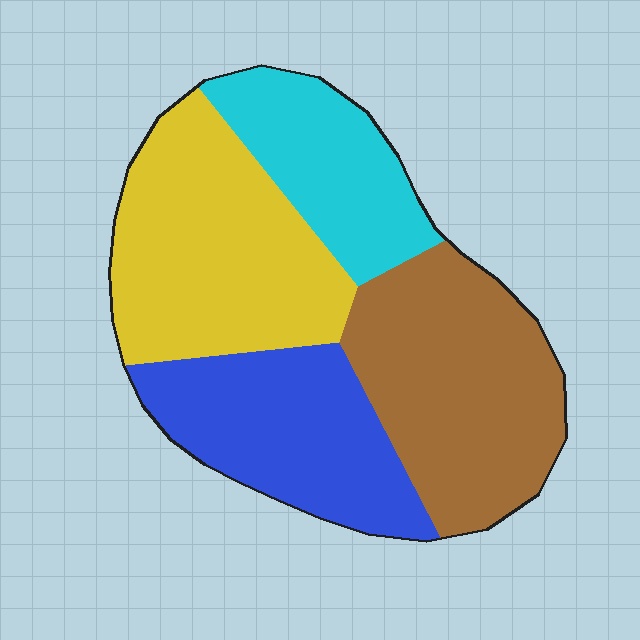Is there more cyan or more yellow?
Yellow.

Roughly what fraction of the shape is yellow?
Yellow covers roughly 30% of the shape.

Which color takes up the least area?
Cyan, at roughly 15%.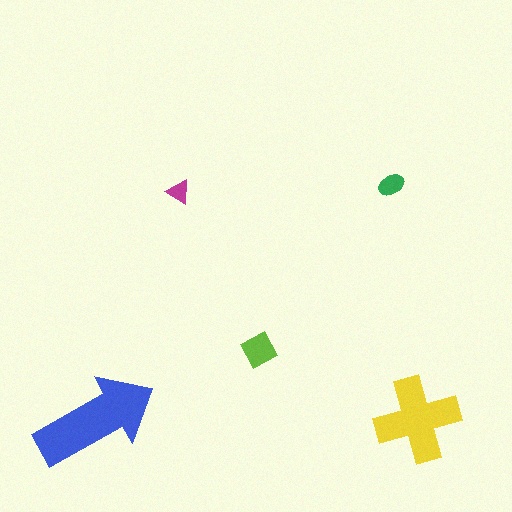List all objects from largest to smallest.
The blue arrow, the yellow cross, the lime diamond, the green ellipse, the magenta triangle.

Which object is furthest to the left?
The blue arrow is leftmost.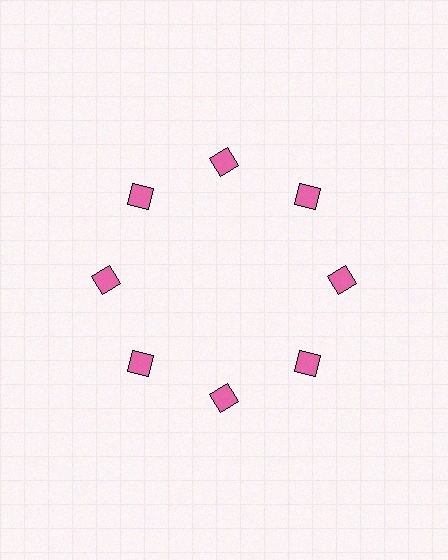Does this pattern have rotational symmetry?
Yes, this pattern has 8-fold rotational symmetry. It looks the same after rotating 45 degrees around the center.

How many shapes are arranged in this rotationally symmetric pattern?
There are 8 shapes, arranged in 8 groups of 1.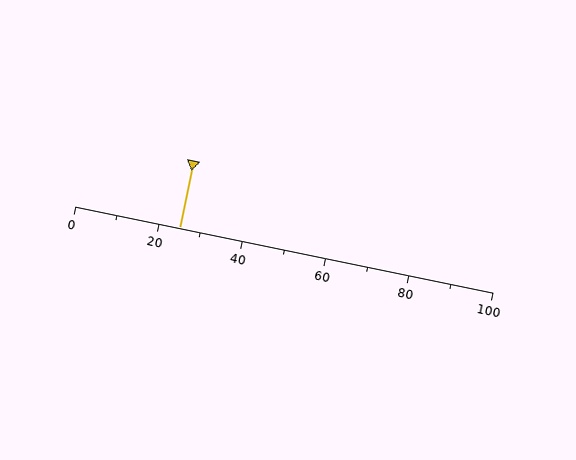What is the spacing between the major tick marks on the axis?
The major ticks are spaced 20 apart.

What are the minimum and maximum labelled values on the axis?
The axis runs from 0 to 100.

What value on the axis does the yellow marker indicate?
The marker indicates approximately 25.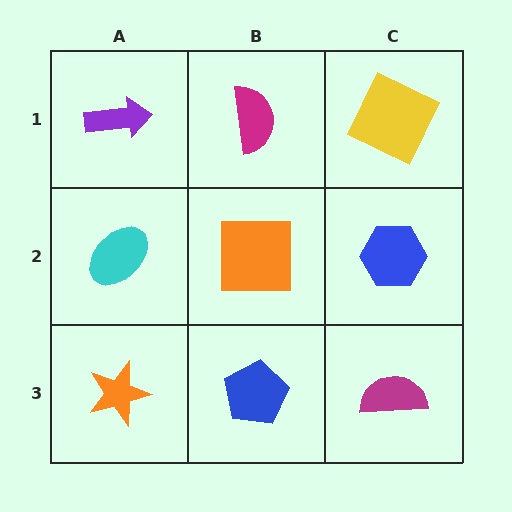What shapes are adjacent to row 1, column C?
A blue hexagon (row 2, column C), a magenta semicircle (row 1, column B).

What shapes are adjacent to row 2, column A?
A purple arrow (row 1, column A), an orange star (row 3, column A), an orange square (row 2, column B).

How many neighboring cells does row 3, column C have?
2.